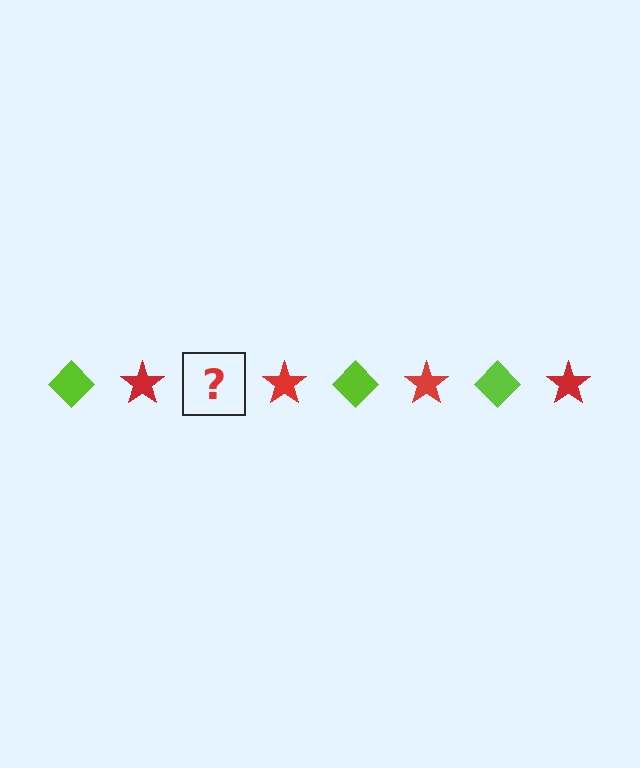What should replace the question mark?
The question mark should be replaced with a lime diamond.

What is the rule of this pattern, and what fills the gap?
The rule is that the pattern alternates between lime diamond and red star. The gap should be filled with a lime diamond.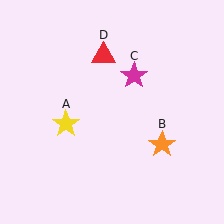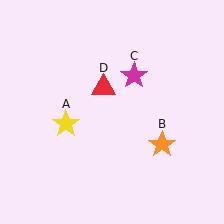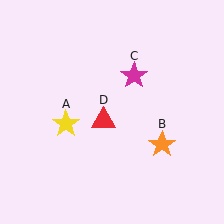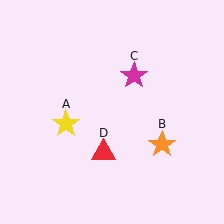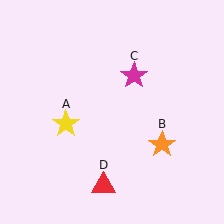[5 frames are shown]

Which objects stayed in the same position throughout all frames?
Yellow star (object A) and orange star (object B) and magenta star (object C) remained stationary.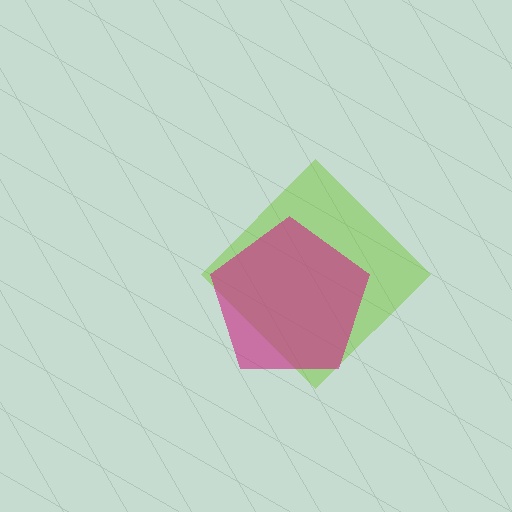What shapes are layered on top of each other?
The layered shapes are: a lime diamond, a magenta pentagon.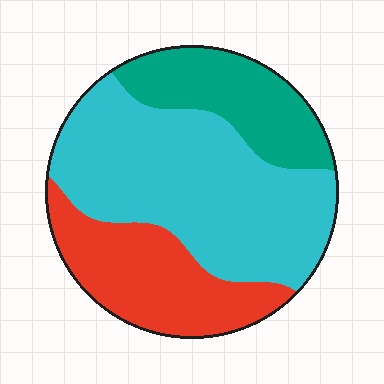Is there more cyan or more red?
Cyan.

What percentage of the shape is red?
Red takes up between a sixth and a third of the shape.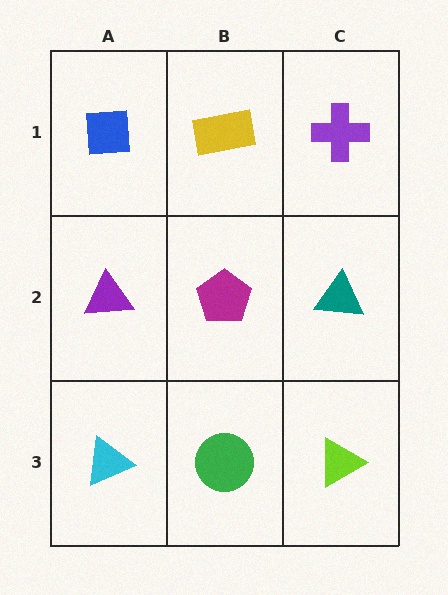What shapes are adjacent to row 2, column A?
A blue square (row 1, column A), a cyan triangle (row 3, column A), a magenta pentagon (row 2, column B).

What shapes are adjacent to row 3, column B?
A magenta pentagon (row 2, column B), a cyan triangle (row 3, column A), a lime triangle (row 3, column C).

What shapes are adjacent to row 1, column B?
A magenta pentagon (row 2, column B), a blue square (row 1, column A), a purple cross (row 1, column C).